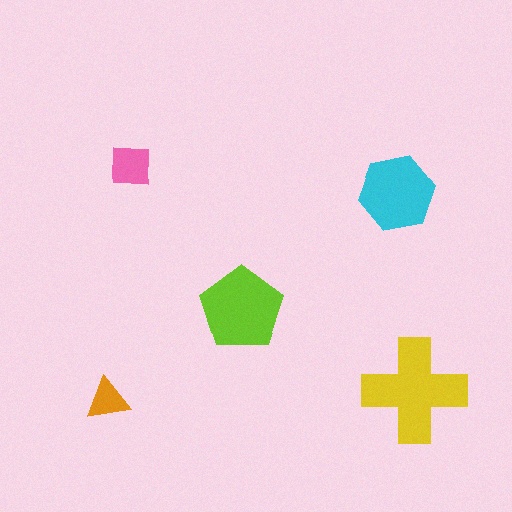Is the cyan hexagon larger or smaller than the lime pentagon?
Smaller.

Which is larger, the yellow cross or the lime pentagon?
The yellow cross.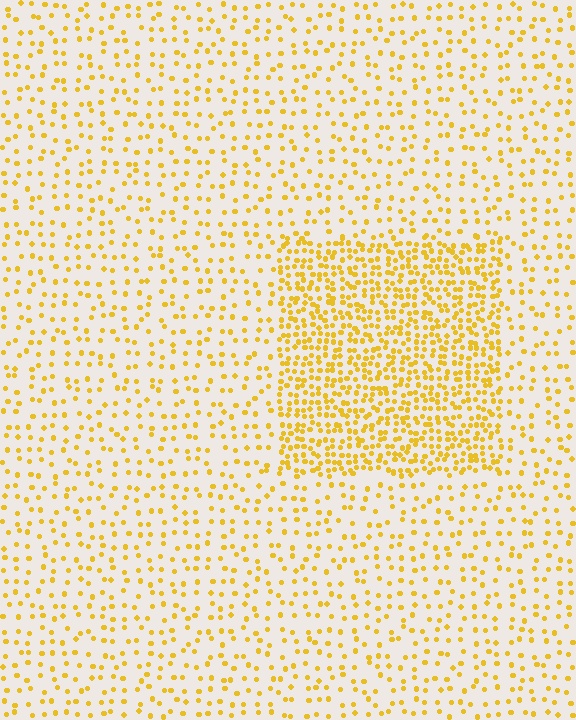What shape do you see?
I see a rectangle.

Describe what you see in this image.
The image contains small yellow elements arranged at two different densities. A rectangle-shaped region is visible where the elements are more densely packed than the surrounding area.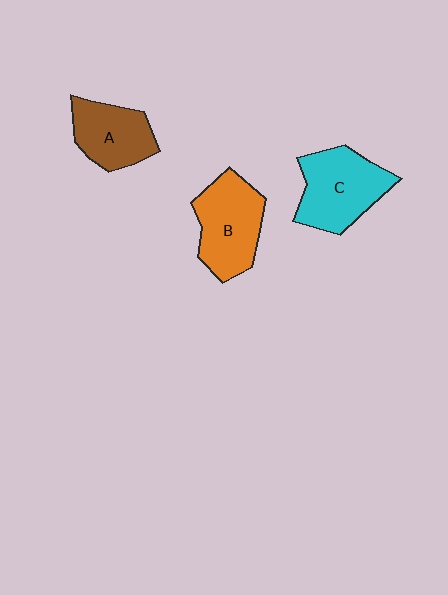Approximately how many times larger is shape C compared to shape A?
Approximately 1.3 times.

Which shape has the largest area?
Shape C (cyan).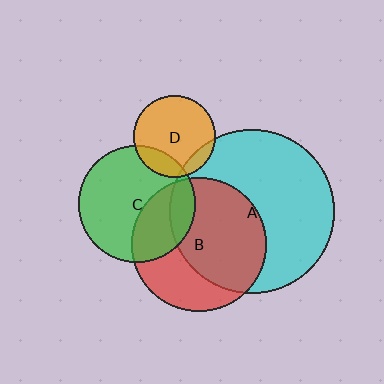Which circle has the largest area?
Circle A (cyan).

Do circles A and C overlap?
Yes.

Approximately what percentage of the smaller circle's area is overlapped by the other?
Approximately 10%.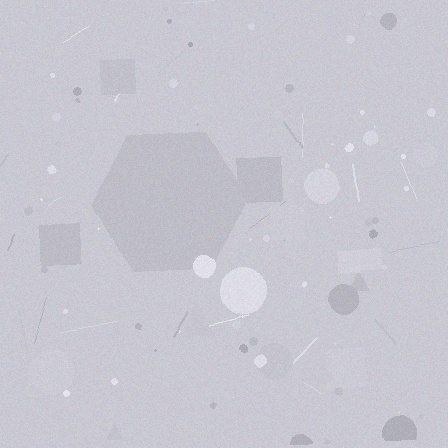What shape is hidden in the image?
A hexagon is hidden in the image.